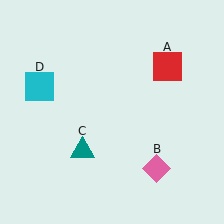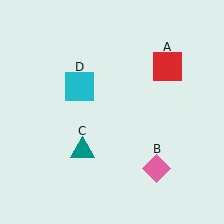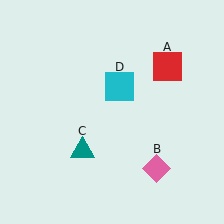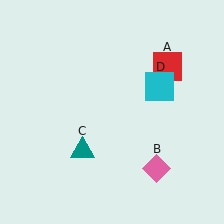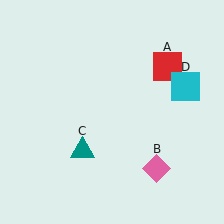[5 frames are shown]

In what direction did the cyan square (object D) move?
The cyan square (object D) moved right.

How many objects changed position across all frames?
1 object changed position: cyan square (object D).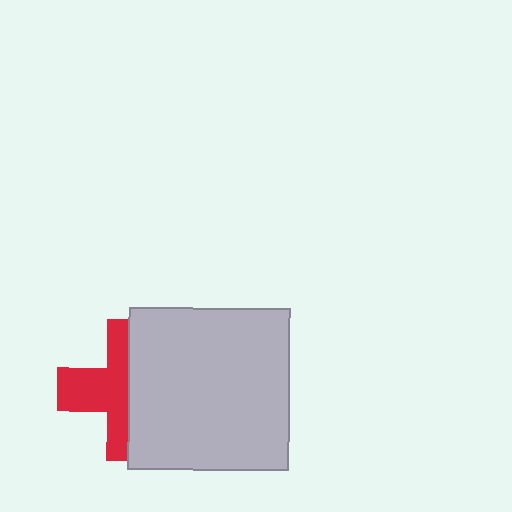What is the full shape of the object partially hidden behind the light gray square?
The partially hidden object is a red cross.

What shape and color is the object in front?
The object in front is a light gray square.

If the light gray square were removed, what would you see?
You would see the complete red cross.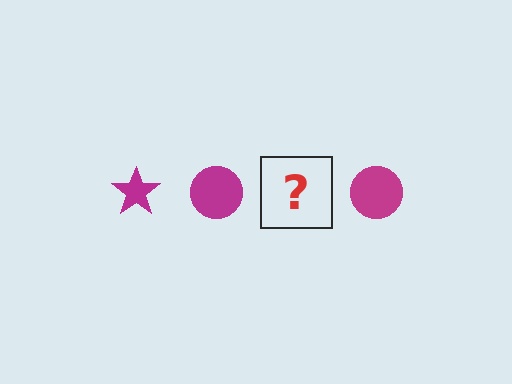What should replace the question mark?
The question mark should be replaced with a magenta star.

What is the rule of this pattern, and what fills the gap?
The rule is that the pattern cycles through star, circle shapes in magenta. The gap should be filled with a magenta star.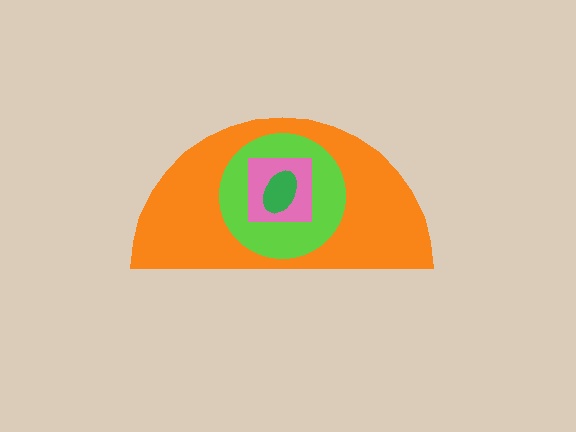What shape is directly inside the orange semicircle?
The lime circle.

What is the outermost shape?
The orange semicircle.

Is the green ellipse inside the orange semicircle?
Yes.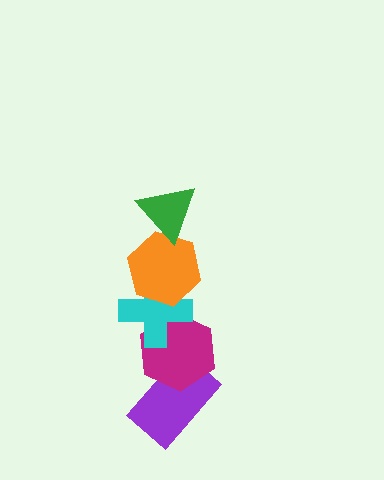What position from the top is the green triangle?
The green triangle is 1st from the top.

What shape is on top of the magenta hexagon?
The cyan cross is on top of the magenta hexagon.